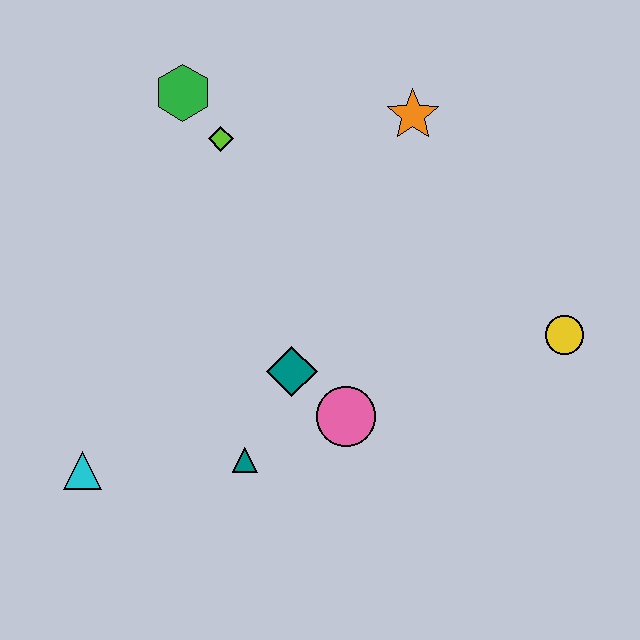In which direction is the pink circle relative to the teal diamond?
The pink circle is to the right of the teal diamond.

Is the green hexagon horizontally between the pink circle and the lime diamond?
No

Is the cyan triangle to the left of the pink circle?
Yes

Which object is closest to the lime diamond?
The green hexagon is closest to the lime diamond.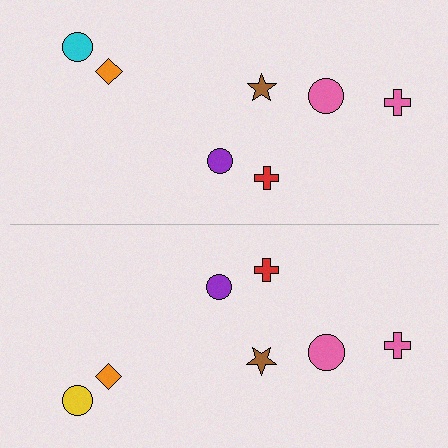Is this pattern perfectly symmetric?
No, the pattern is not perfectly symmetric. The yellow circle on the bottom side breaks the symmetry — its mirror counterpart is cyan.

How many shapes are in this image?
There are 14 shapes in this image.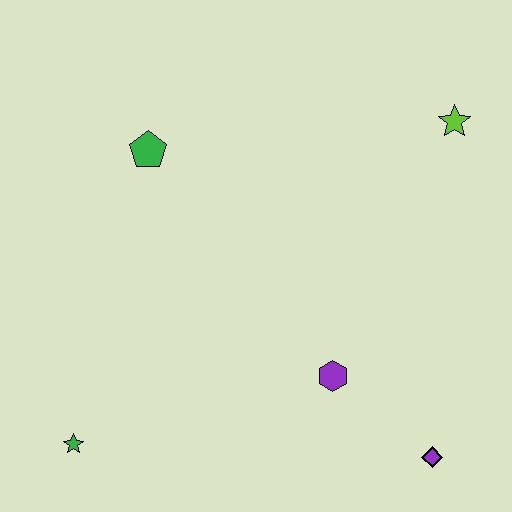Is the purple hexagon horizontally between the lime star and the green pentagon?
Yes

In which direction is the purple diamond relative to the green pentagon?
The purple diamond is below the green pentagon.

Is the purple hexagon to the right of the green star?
Yes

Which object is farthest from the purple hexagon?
The green pentagon is farthest from the purple hexagon.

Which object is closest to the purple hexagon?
The purple diamond is closest to the purple hexagon.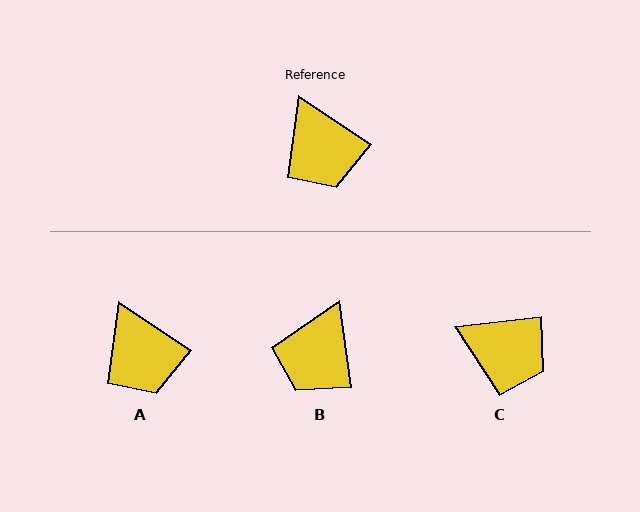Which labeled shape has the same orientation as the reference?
A.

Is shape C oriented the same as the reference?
No, it is off by about 40 degrees.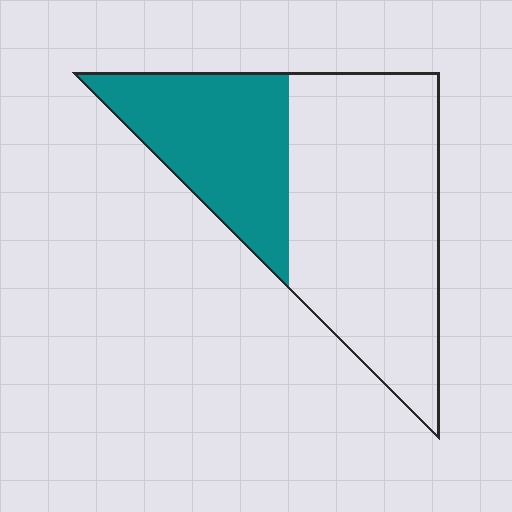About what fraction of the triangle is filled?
About one third (1/3).